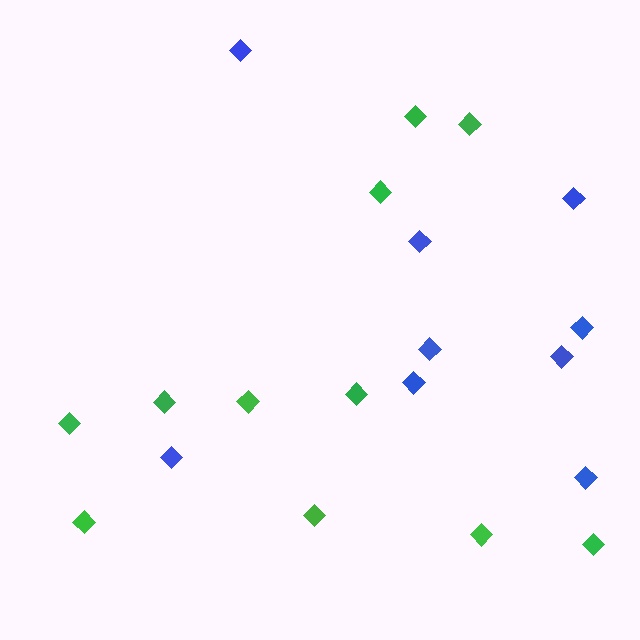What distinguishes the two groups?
There are 2 groups: one group of green diamonds (11) and one group of blue diamonds (9).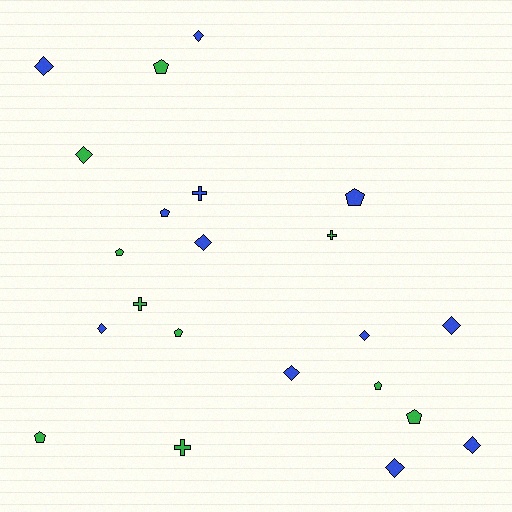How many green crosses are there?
There are 3 green crosses.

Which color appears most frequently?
Blue, with 12 objects.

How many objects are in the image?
There are 22 objects.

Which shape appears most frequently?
Diamond, with 10 objects.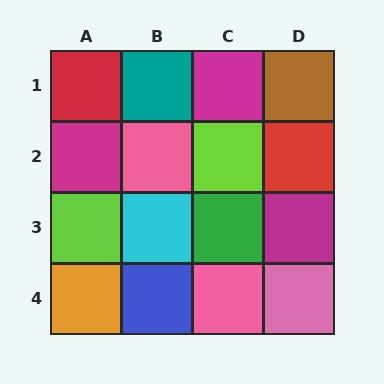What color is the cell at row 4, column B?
Blue.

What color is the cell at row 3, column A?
Lime.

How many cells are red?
2 cells are red.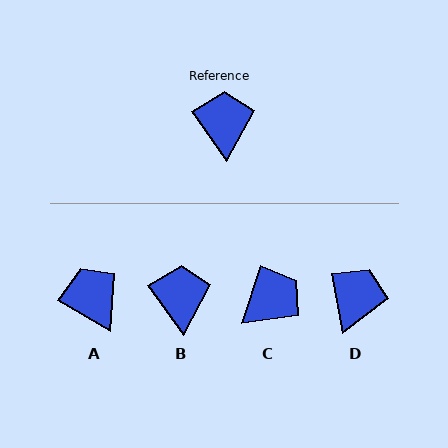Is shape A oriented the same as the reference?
No, it is off by about 23 degrees.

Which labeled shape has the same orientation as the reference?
B.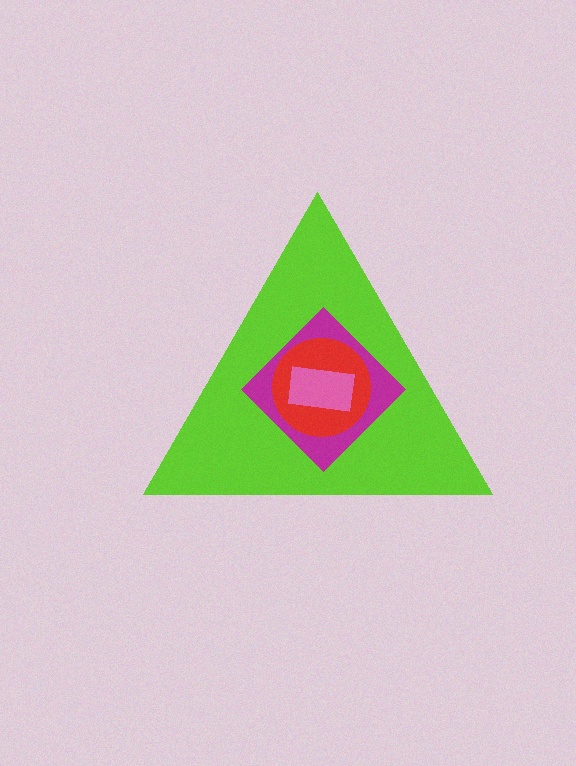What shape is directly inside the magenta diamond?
The red circle.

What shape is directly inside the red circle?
The pink rectangle.